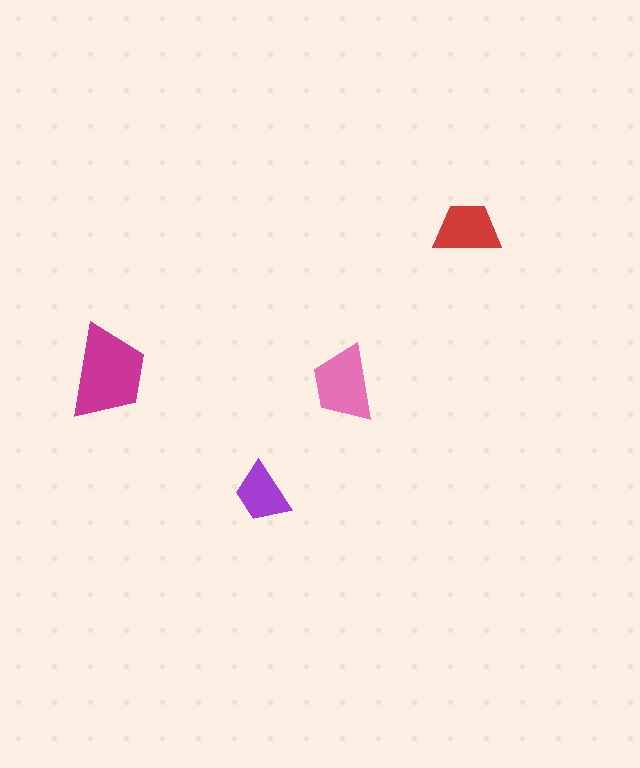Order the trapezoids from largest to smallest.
the magenta one, the pink one, the red one, the purple one.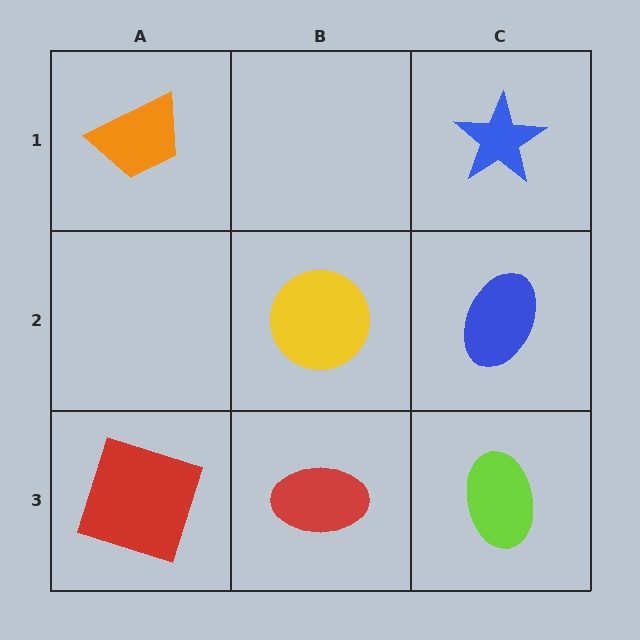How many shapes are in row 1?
2 shapes.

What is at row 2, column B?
A yellow circle.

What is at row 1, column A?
An orange trapezoid.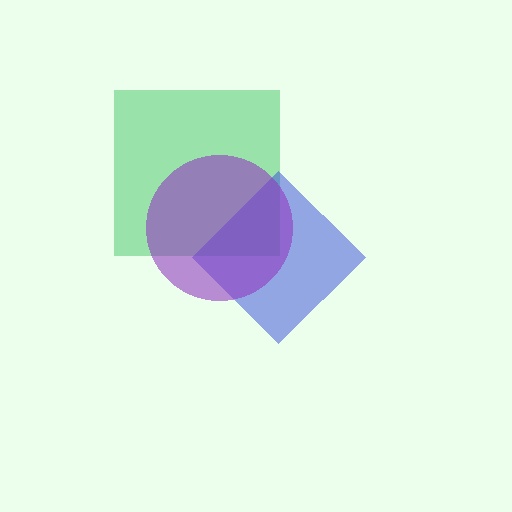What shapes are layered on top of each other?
The layered shapes are: a green square, a blue diamond, a purple circle.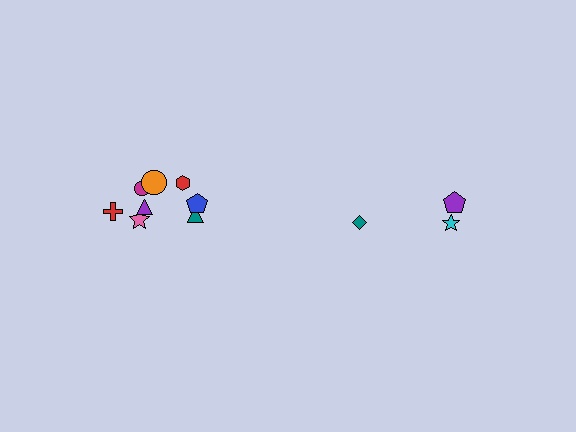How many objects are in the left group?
There are 8 objects.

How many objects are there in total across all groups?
There are 11 objects.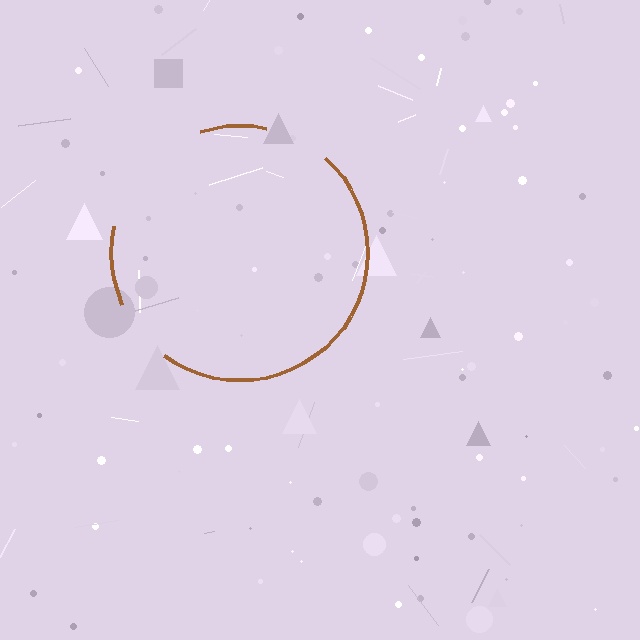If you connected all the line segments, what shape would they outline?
They would outline a circle.